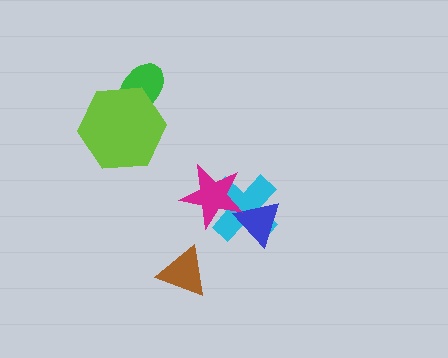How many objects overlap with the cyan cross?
2 objects overlap with the cyan cross.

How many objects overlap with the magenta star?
2 objects overlap with the magenta star.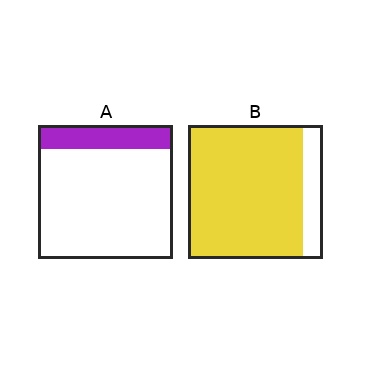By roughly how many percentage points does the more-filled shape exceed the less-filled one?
By roughly 65 percentage points (B over A).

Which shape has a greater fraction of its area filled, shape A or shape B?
Shape B.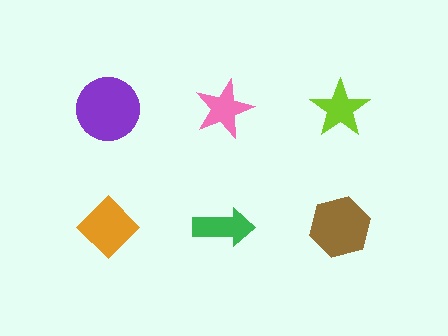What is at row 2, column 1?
An orange diamond.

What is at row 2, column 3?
A brown hexagon.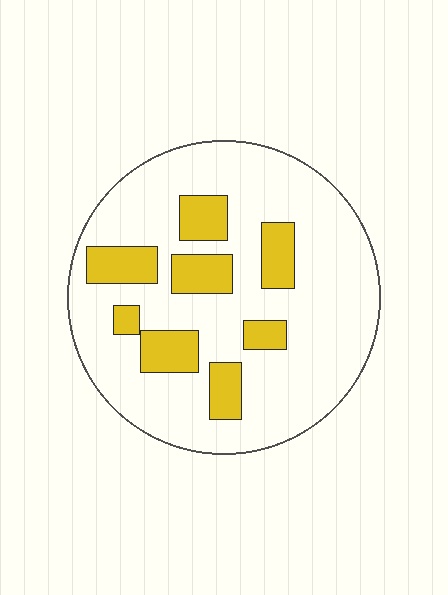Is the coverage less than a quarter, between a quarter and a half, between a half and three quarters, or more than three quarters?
Less than a quarter.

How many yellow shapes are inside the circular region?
8.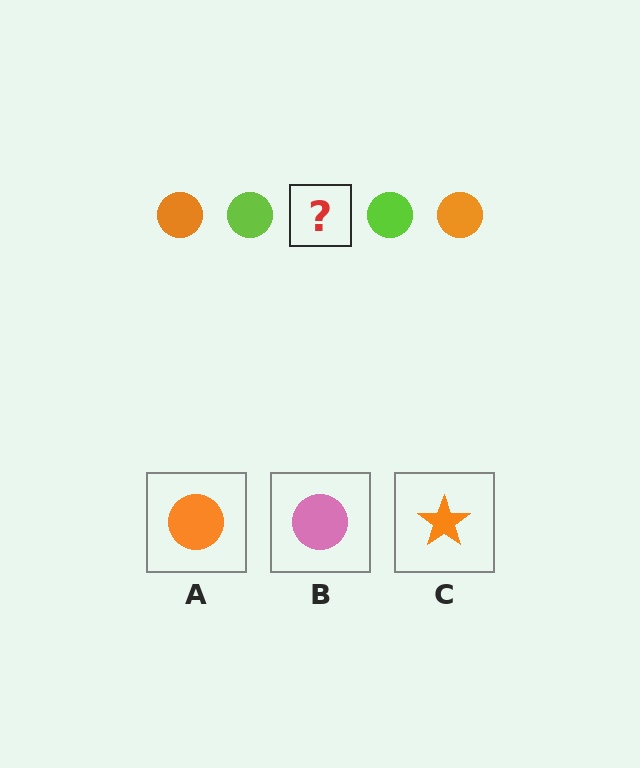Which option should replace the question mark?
Option A.